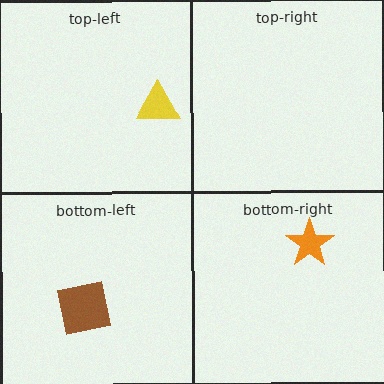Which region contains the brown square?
The bottom-left region.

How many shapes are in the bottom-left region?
1.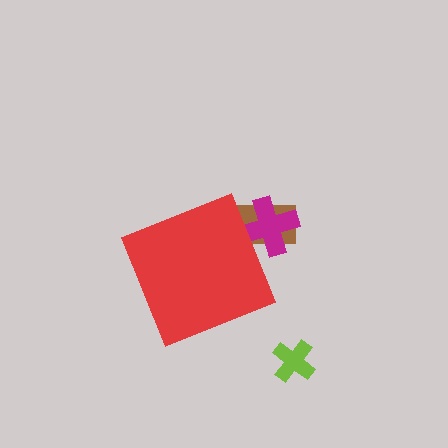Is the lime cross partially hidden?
No, the lime cross is fully visible.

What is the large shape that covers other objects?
A red diamond.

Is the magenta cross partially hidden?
Yes, the magenta cross is partially hidden behind the red diamond.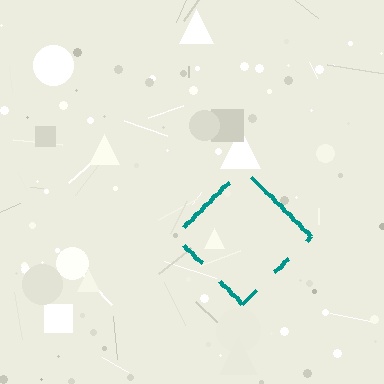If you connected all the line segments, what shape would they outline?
They would outline a diamond.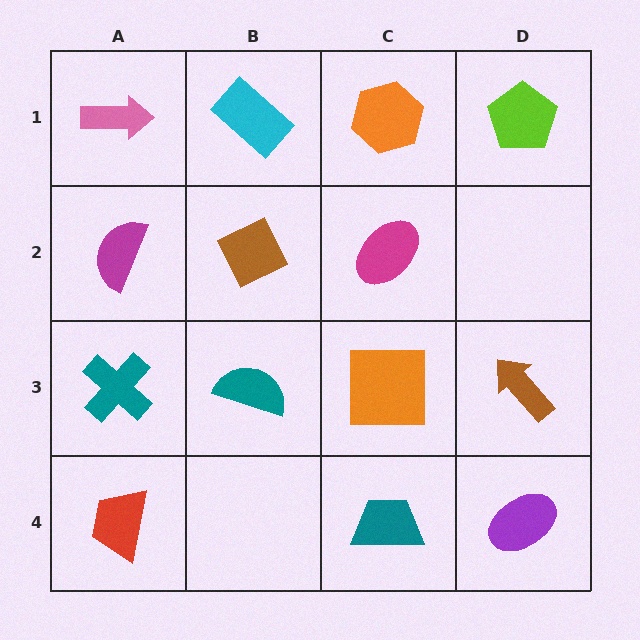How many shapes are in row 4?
3 shapes.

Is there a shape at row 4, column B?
No, that cell is empty.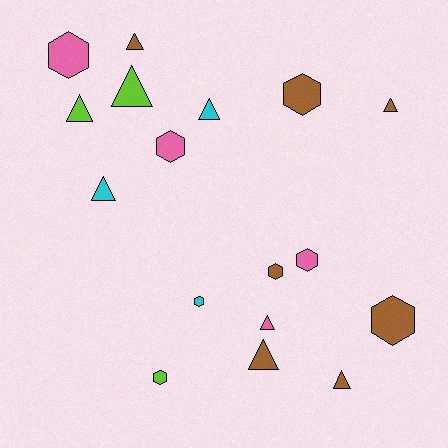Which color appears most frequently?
Brown, with 7 objects.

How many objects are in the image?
There are 17 objects.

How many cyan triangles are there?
There are 2 cyan triangles.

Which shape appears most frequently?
Triangle, with 9 objects.